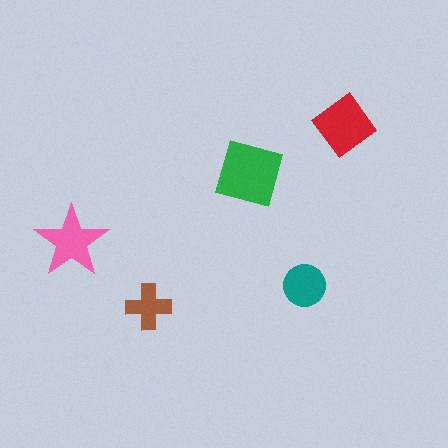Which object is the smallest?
The brown cross.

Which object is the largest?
The green square.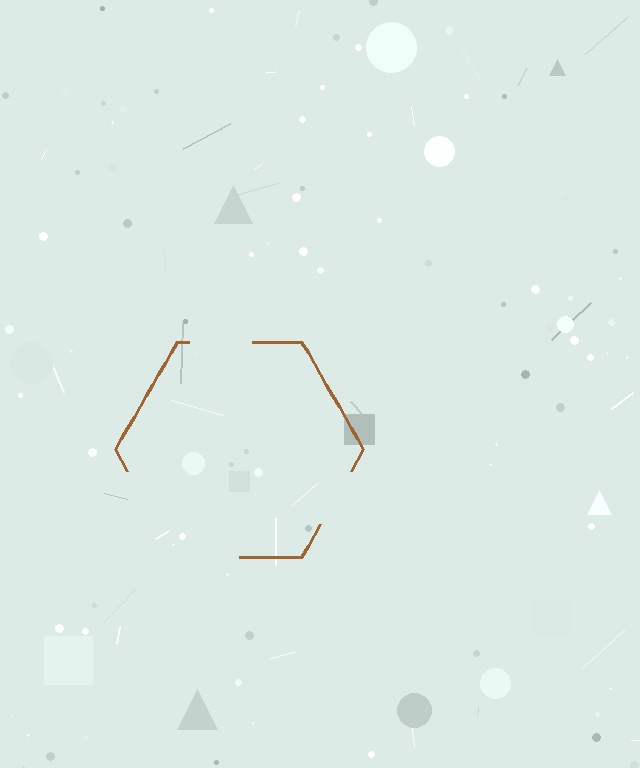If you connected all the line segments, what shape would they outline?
They would outline a hexagon.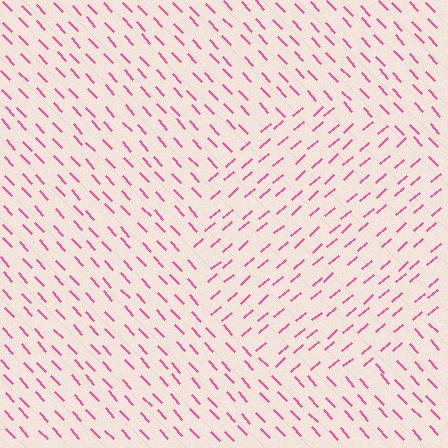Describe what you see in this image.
The image is filled with small pink line segments. A circle region in the image has lines oriented differently from the surrounding lines, creating a visible texture boundary.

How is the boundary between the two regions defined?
The boundary is defined purely by a change in line orientation (approximately 88 degrees difference). All lines are the same color and thickness.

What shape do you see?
I see a circle.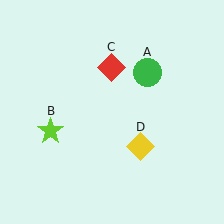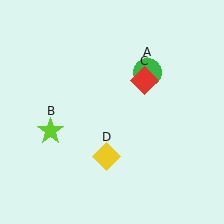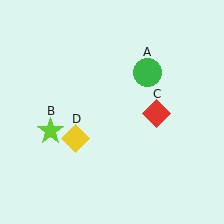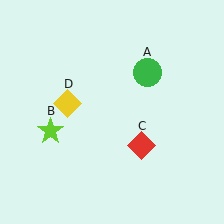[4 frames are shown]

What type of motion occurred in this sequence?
The red diamond (object C), yellow diamond (object D) rotated clockwise around the center of the scene.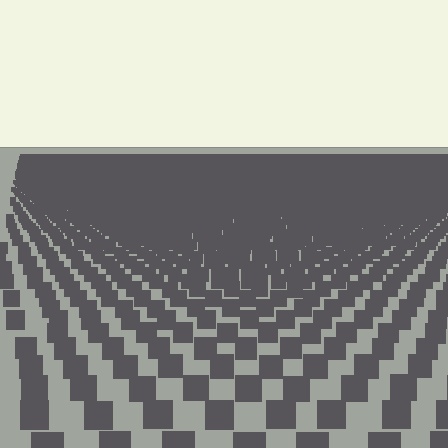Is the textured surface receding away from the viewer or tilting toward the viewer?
The surface is receding away from the viewer. Texture elements get smaller and denser toward the top.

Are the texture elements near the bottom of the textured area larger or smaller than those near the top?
Larger. Near the bottom, elements are closer to the viewer and appear at a bigger on-screen size.